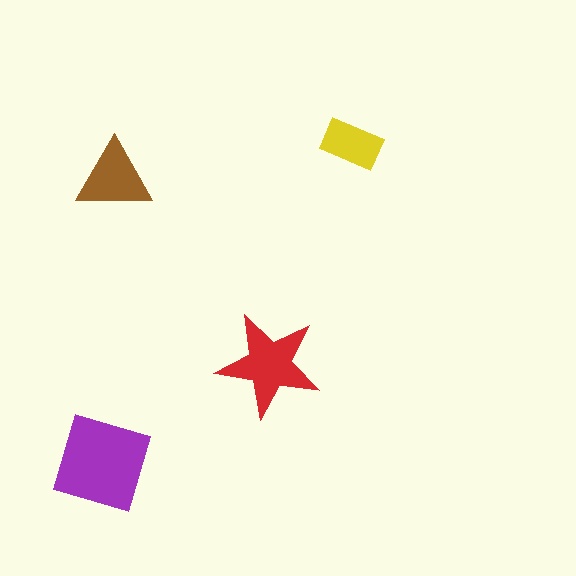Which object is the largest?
The purple diamond.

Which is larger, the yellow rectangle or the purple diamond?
The purple diamond.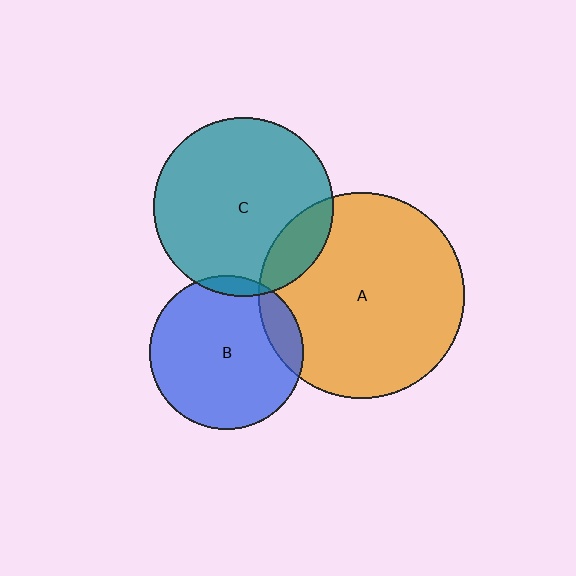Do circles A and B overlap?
Yes.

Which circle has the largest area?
Circle A (orange).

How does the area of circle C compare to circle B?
Approximately 1.4 times.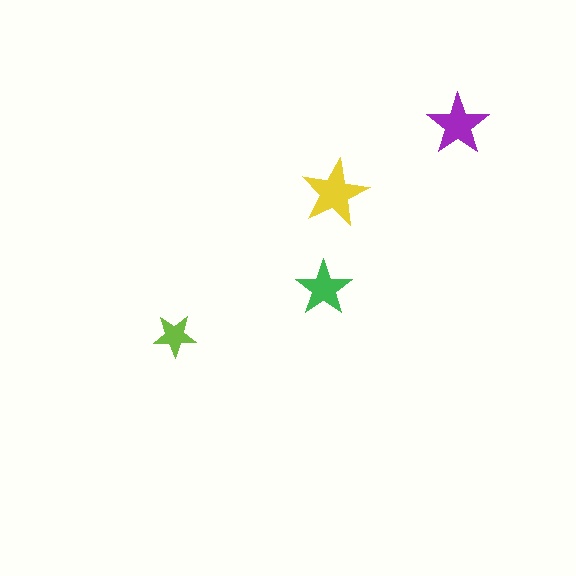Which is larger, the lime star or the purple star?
The purple one.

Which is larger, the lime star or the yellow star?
The yellow one.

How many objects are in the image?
There are 4 objects in the image.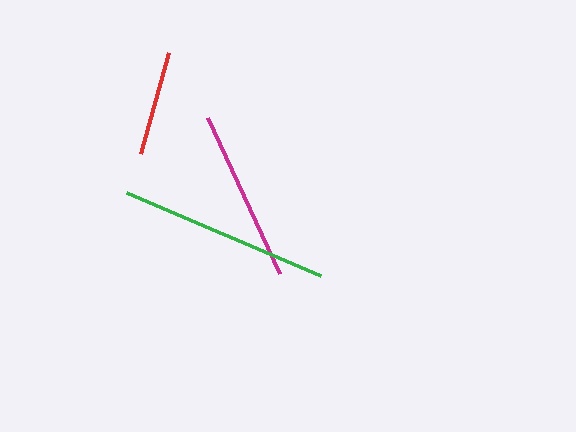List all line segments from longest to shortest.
From longest to shortest: green, magenta, red.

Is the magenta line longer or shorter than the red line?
The magenta line is longer than the red line.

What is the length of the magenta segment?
The magenta segment is approximately 172 pixels long.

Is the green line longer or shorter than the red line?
The green line is longer than the red line.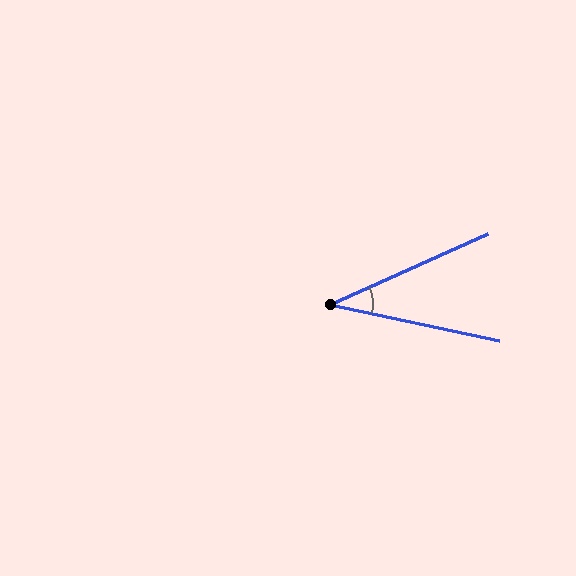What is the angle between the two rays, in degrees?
Approximately 36 degrees.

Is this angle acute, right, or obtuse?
It is acute.